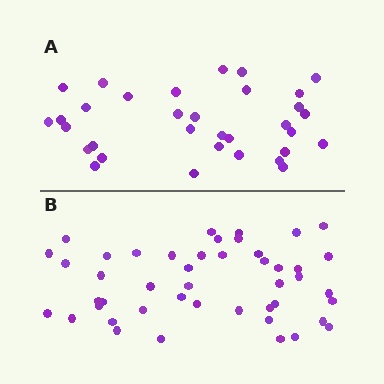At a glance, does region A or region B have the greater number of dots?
Region B (the bottom region) has more dots.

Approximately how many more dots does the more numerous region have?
Region B has approximately 15 more dots than region A.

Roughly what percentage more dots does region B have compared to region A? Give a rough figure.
About 40% more.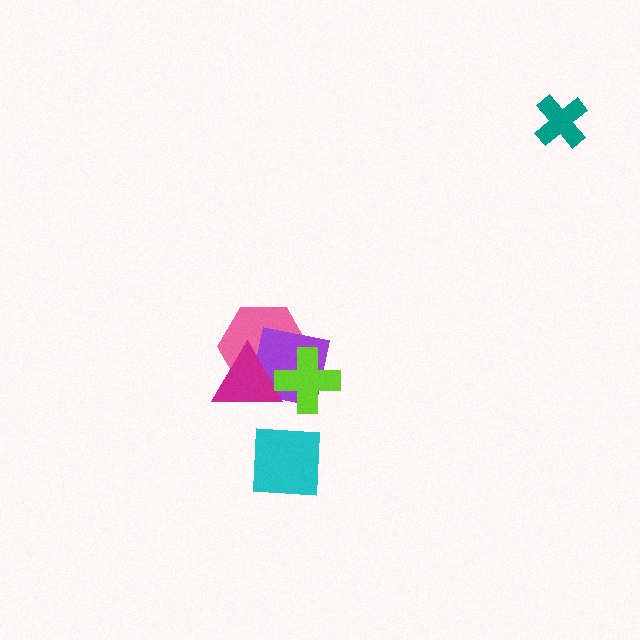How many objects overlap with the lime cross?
3 objects overlap with the lime cross.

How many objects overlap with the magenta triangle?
3 objects overlap with the magenta triangle.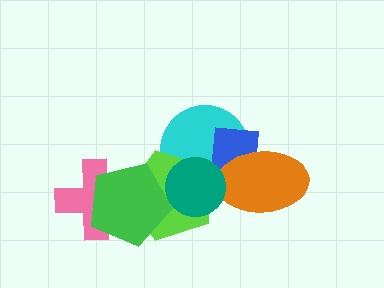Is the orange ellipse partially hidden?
Yes, it is partially covered by another shape.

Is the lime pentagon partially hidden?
Yes, it is partially covered by another shape.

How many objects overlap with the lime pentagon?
4 objects overlap with the lime pentagon.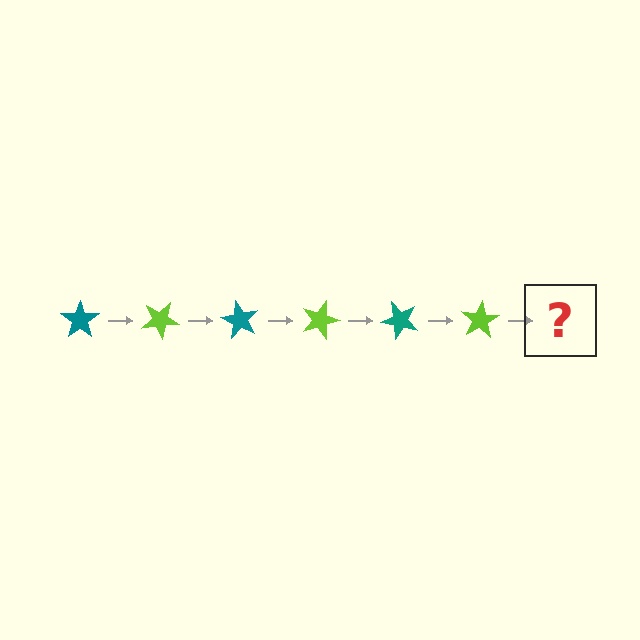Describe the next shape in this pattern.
It should be a teal star, rotated 180 degrees from the start.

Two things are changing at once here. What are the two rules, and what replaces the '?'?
The two rules are that it rotates 30 degrees each step and the color cycles through teal and lime. The '?' should be a teal star, rotated 180 degrees from the start.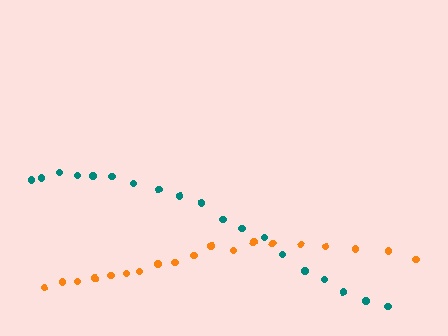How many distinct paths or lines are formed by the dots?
There are 2 distinct paths.